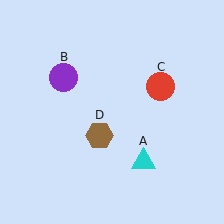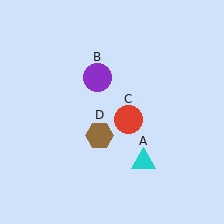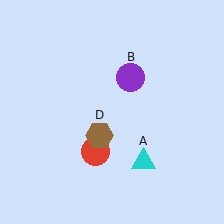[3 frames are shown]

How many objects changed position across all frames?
2 objects changed position: purple circle (object B), red circle (object C).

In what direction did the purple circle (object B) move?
The purple circle (object B) moved right.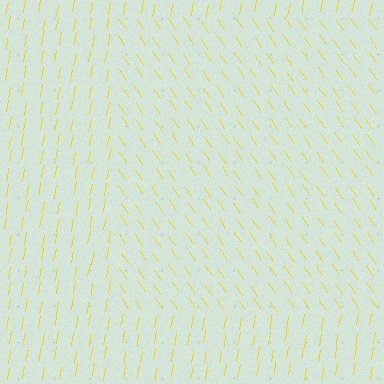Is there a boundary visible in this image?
Yes, there is a texture boundary formed by a change in line orientation.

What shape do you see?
I see a rectangle.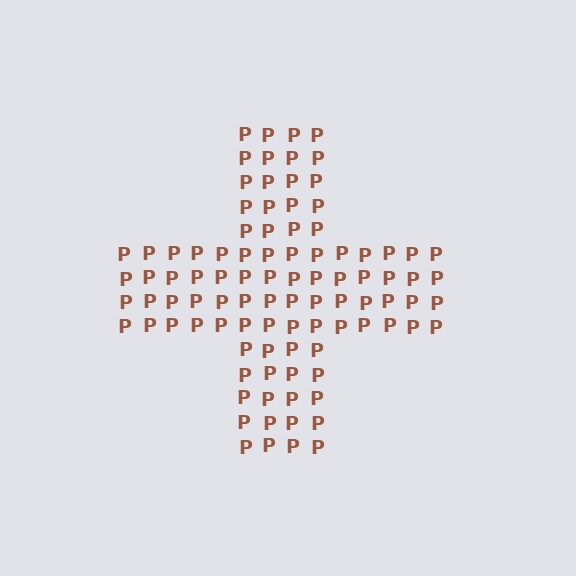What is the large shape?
The large shape is a cross.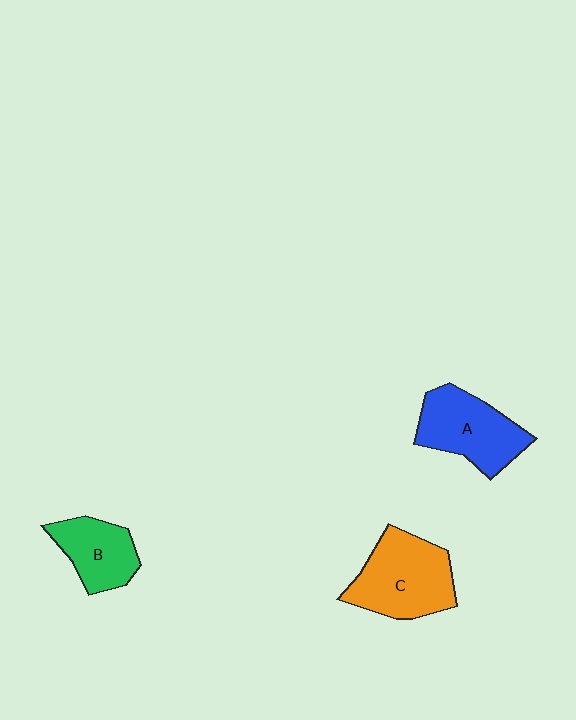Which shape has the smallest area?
Shape B (green).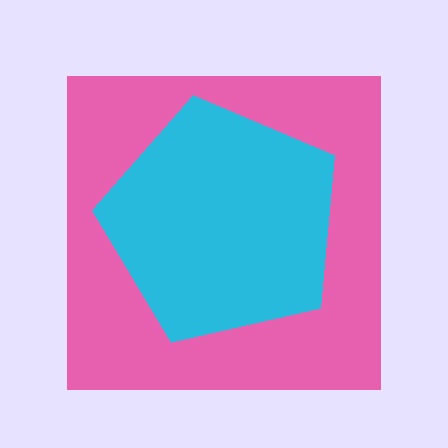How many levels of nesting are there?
2.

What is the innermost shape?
The cyan pentagon.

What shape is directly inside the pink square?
The cyan pentagon.